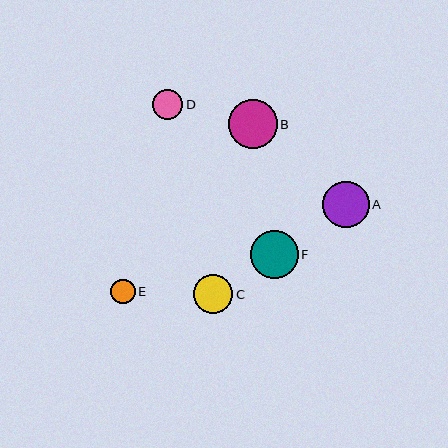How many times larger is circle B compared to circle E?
Circle B is approximately 2.0 times the size of circle E.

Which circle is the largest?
Circle B is the largest with a size of approximately 48 pixels.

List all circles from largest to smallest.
From largest to smallest: B, F, A, C, D, E.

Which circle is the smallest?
Circle E is the smallest with a size of approximately 24 pixels.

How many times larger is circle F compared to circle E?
Circle F is approximately 1.9 times the size of circle E.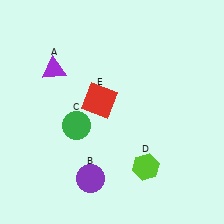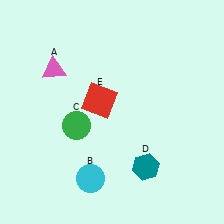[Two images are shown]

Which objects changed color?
A changed from purple to pink. B changed from purple to cyan. D changed from lime to teal.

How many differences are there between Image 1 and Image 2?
There are 3 differences between the two images.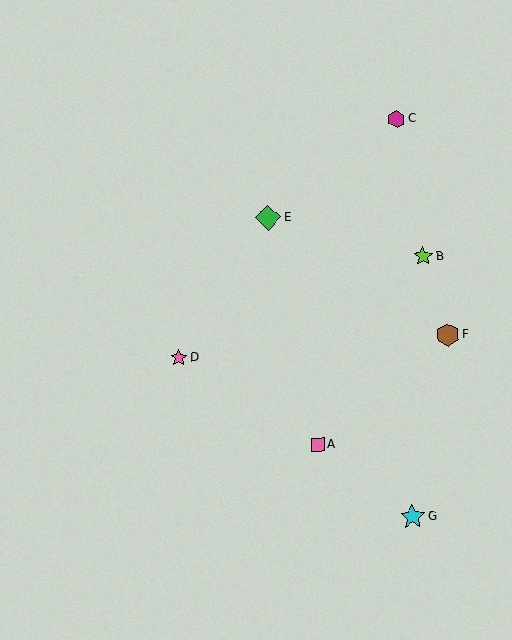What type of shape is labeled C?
Shape C is a magenta hexagon.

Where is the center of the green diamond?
The center of the green diamond is at (268, 218).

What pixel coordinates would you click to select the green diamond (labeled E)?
Click at (268, 218) to select the green diamond E.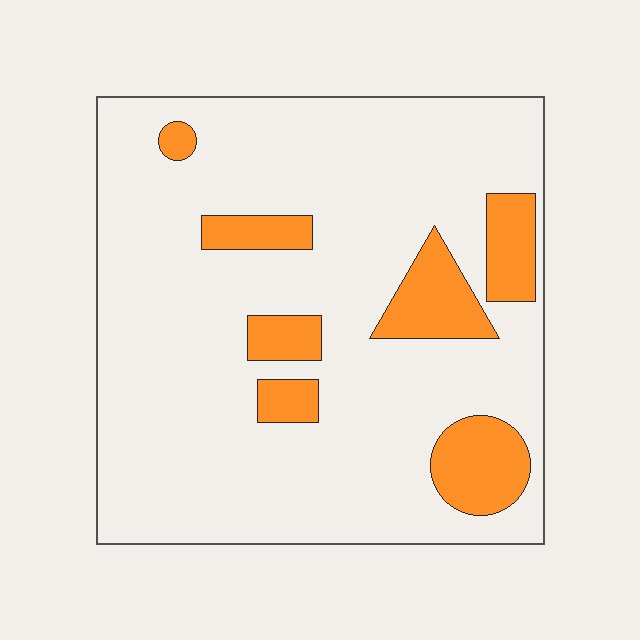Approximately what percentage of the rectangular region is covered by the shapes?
Approximately 15%.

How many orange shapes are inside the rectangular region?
7.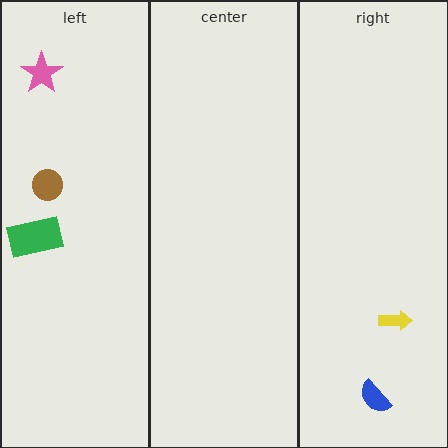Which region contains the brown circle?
The left region.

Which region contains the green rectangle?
The left region.